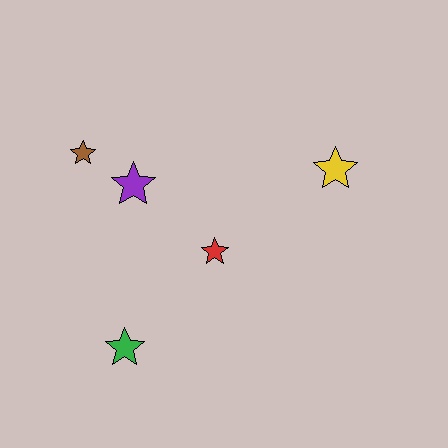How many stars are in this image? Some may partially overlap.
There are 5 stars.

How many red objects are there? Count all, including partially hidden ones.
There is 1 red object.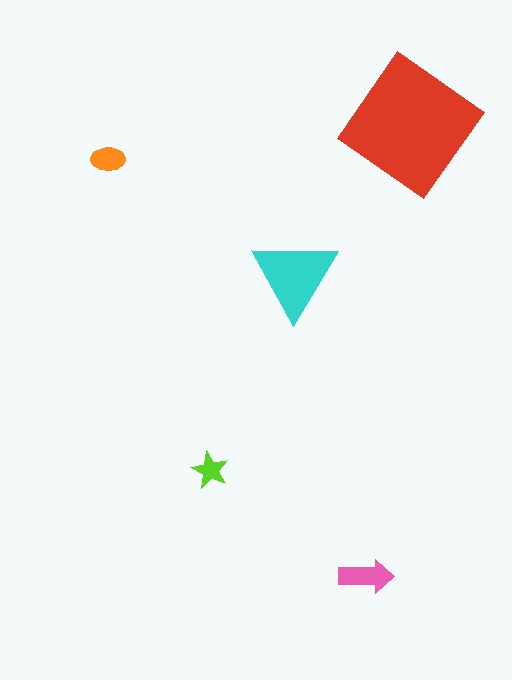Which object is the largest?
The red diamond.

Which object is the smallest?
The lime star.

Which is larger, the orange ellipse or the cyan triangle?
The cyan triangle.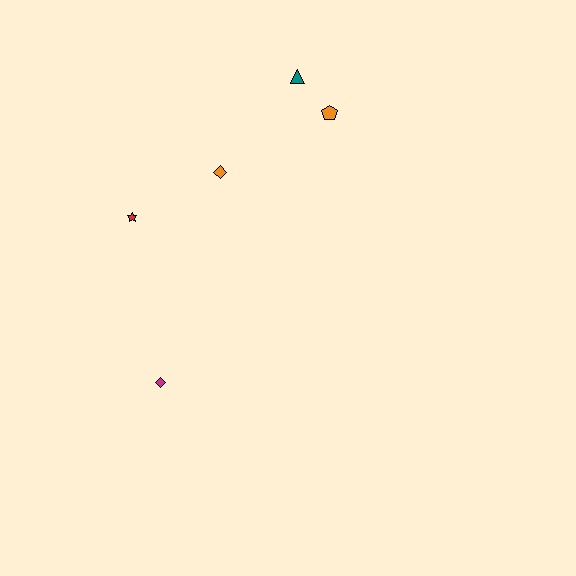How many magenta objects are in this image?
There is 1 magenta object.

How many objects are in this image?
There are 5 objects.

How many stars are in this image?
There is 1 star.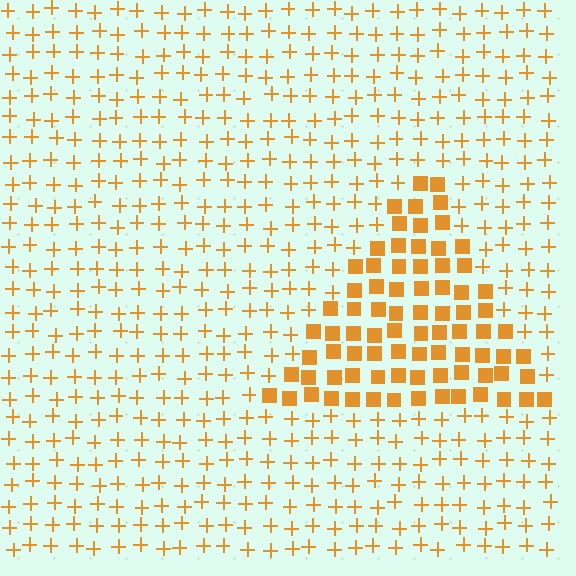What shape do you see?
I see a triangle.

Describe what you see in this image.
The image is filled with small orange elements arranged in a uniform grid. A triangle-shaped region contains squares, while the surrounding area contains plus signs. The boundary is defined purely by the change in element shape.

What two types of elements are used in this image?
The image uses squares inside the triangle region and plus signs outside it.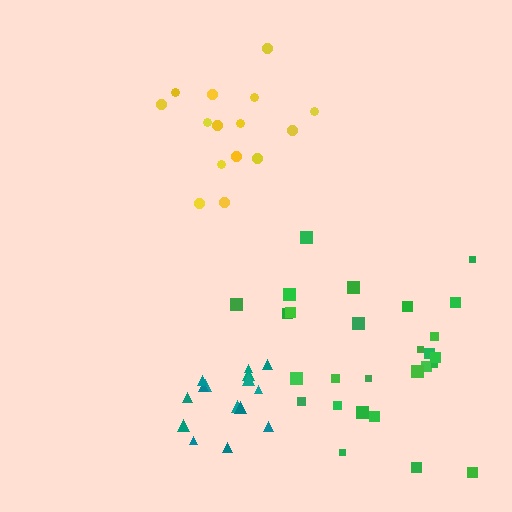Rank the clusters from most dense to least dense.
teal, yellow, green.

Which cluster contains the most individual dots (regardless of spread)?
Green (27).